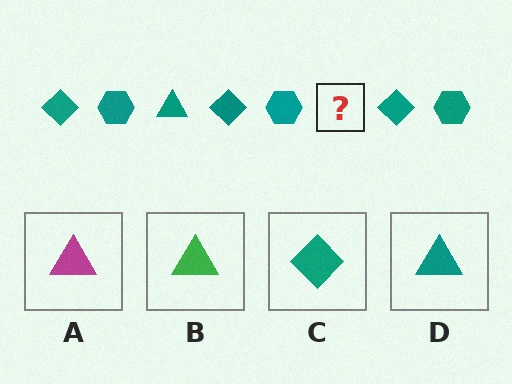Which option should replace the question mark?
Option D.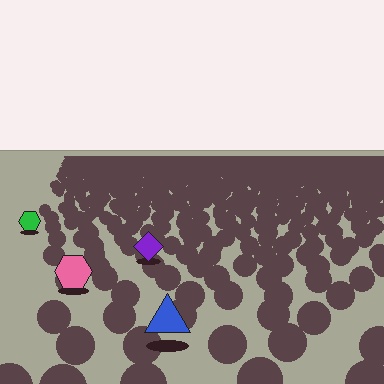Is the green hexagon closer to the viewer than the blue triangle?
No. The blue triangle is closer — you can tell from the texture gradient: the ground texture is coarser near it.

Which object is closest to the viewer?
The blue triangle is closest. The texture marks near it are larger and more spread out.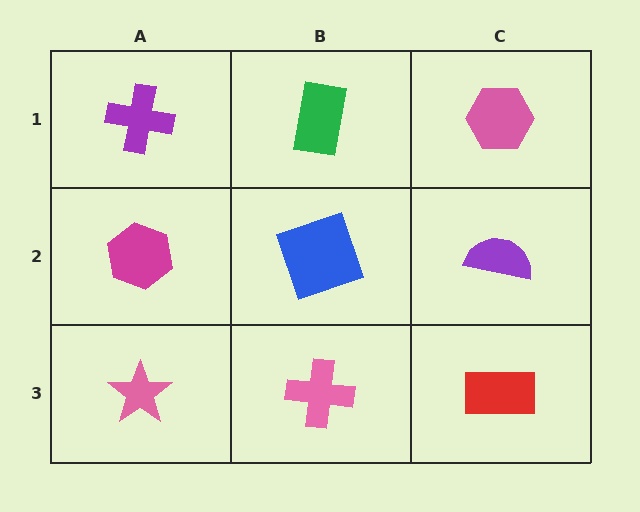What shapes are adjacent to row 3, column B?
A blue square (row 2, column B), a pink star (row 3, column A), a red rectangle (row 3, column C).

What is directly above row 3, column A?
A magenta hexagon.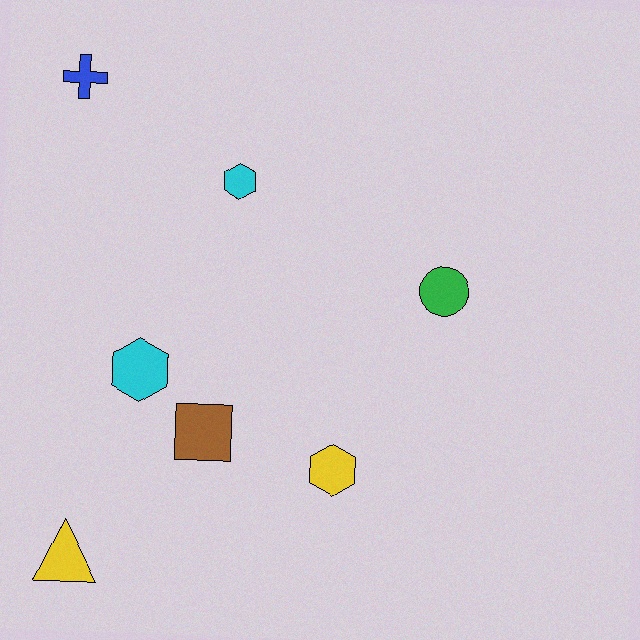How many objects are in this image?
There are 7 objects.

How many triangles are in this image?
There is 1 triangle.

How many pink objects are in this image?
There are no pink objects.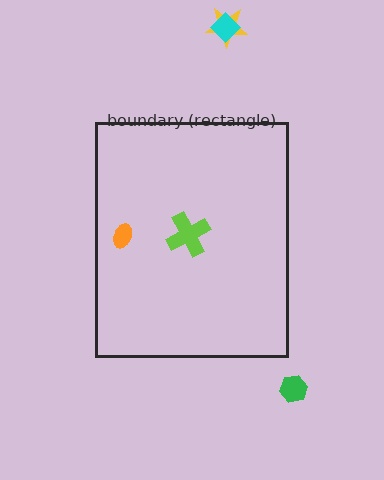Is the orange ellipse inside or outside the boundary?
Inside.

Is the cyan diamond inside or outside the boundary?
Outside.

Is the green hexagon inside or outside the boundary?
Outside.